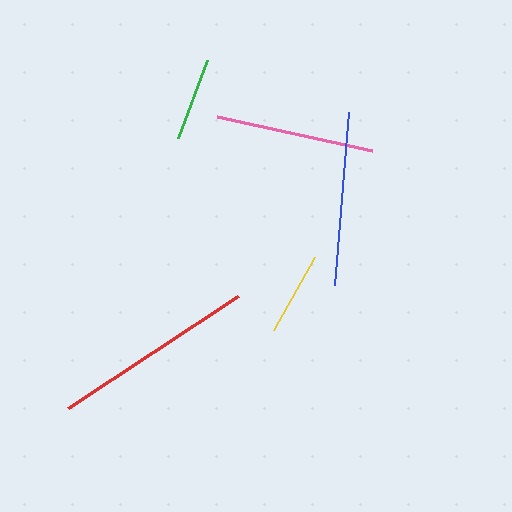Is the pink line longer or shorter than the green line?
The pink line is longer than the green line.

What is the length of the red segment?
The red segment is approximately 203 pixels long.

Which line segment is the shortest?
The yellow line is the shortest at approximately 83 pixels.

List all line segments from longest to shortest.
From longest to shortest: red, blue, pink, green, yellow.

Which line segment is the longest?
The red line is the longest at approximately 203 pixels.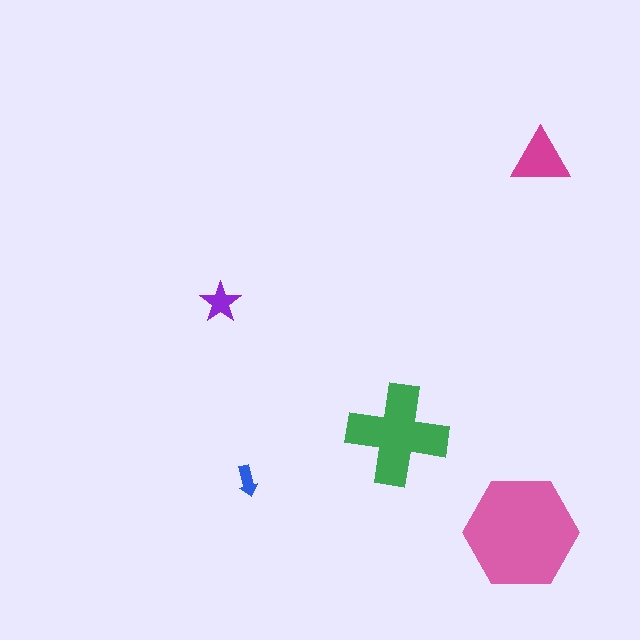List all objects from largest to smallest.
The pink hexagon, the green cross, the magenta triangle, the purple star, the blue arrow.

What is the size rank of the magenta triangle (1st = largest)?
3rd.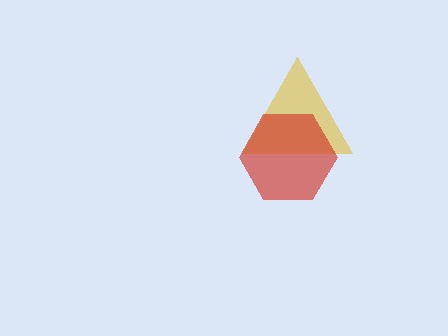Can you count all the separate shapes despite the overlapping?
Yes, there are 2 separate shapes.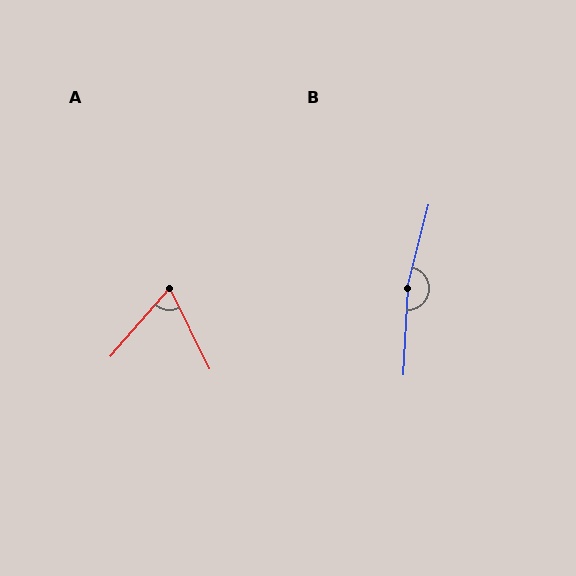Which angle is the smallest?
A, at approximately 67 degrees.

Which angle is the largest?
B, at approximately 168 degrees.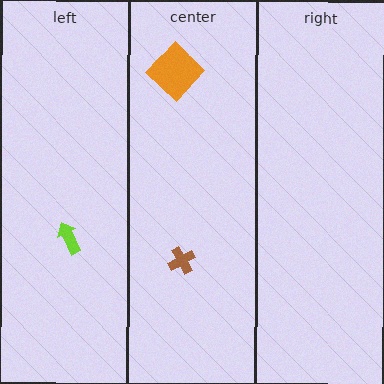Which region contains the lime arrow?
The left region.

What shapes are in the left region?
The lime arrow.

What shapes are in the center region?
The brown cross, the orange diamond.